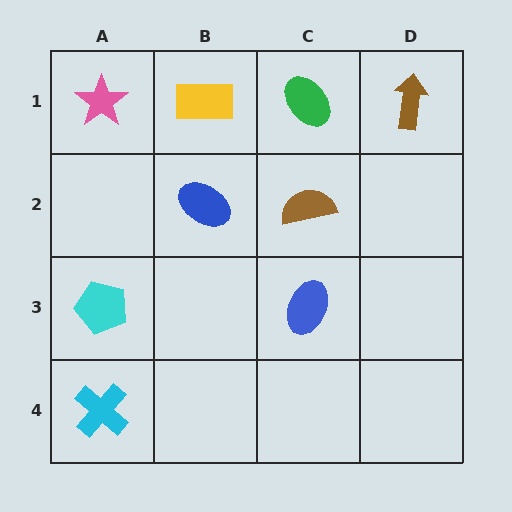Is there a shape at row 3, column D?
No, that cell is empty.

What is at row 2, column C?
A brown semicircle.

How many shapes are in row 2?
2 shapes.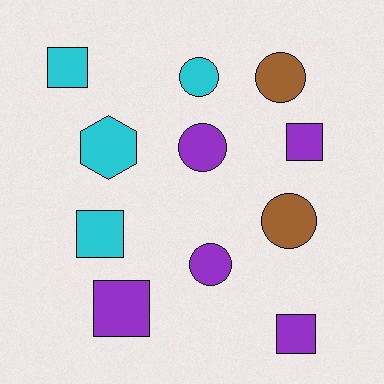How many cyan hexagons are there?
There is 1 cyan hexagon.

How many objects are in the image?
There are 11 objects.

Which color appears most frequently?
Purple, with 5 objects.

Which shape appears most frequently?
Square, with 5 objects.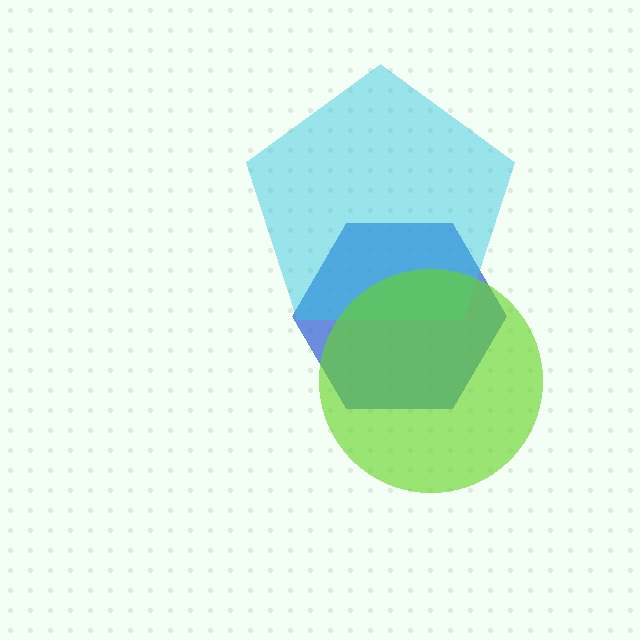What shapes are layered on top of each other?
The layered shapes are: a blue hexagon, a cyan pentagon, a lime circle.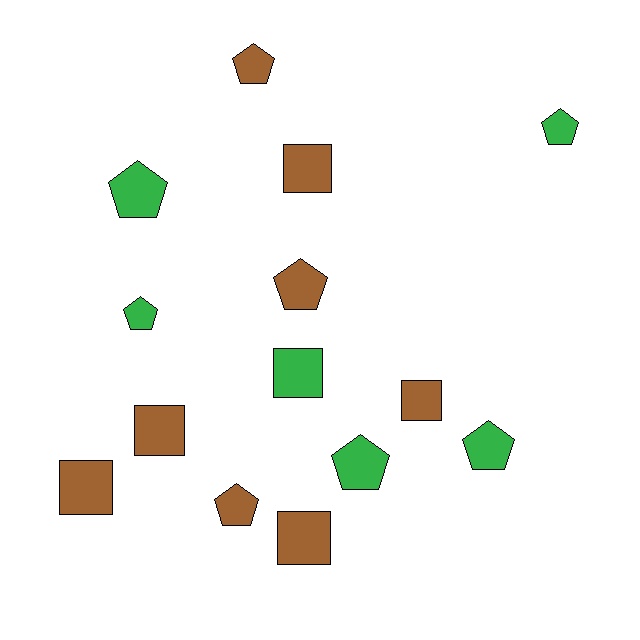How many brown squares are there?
There are 5 brown squares.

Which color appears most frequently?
Brown, with 8 objects.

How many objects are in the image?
There are 14 objects.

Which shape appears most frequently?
Pentagon, with 8 objects.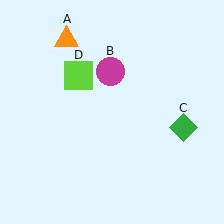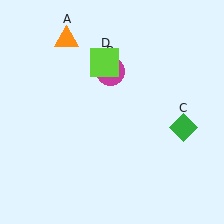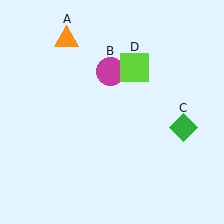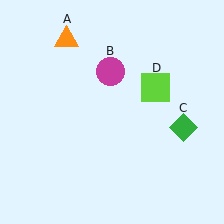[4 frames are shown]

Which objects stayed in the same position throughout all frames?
Orange triangle (object A) and magenta circle (object B) and green diamond (object C) remained stationary.